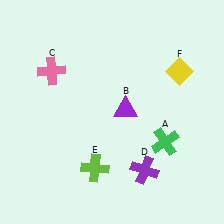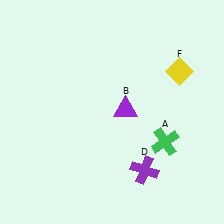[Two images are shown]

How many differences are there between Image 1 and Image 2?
There are 2 differences between the two images.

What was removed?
The pink cross (C), the lime cross (E) were removed in Image 2.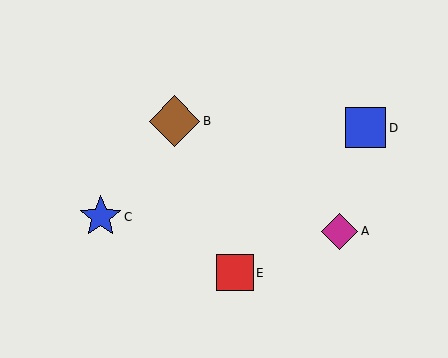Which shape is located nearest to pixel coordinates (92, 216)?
The blue star (labeled C) at (101, 217) is nearest to that location.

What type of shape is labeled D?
Shape D is a blue square.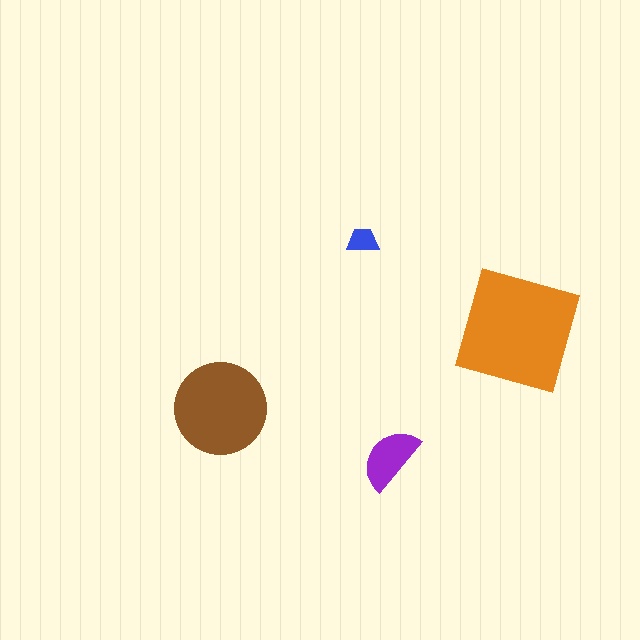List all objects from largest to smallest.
The orange square, the brown circle, the purple semicircle, the blue trapezoid.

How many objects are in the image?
There are 4 objects in the image.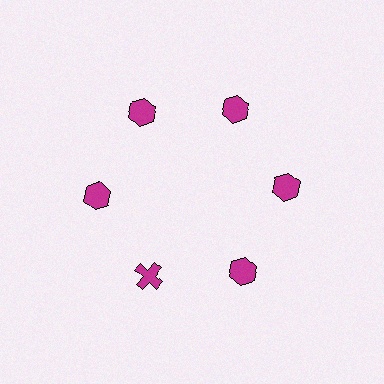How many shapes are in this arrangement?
There are 6 shapes arranged in a ring pattern.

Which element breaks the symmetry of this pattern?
The magenta cross at roughly the 7 o'clock position breaks the symmetry. All other shapes are magenta hexagons.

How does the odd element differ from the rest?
It has a different shape: cross instead of hexagon.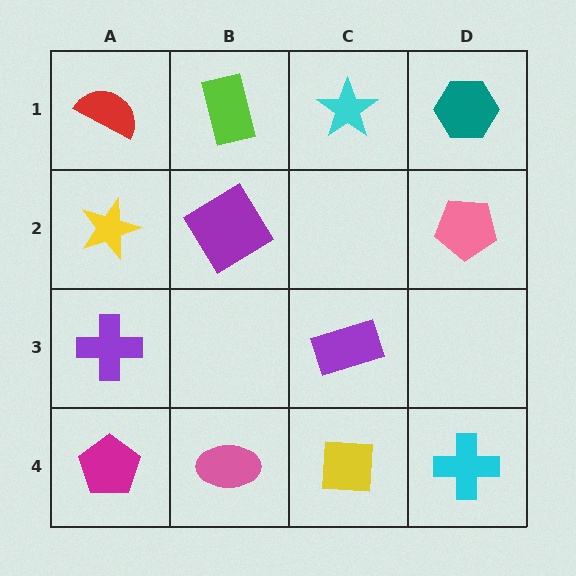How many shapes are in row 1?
4 shapes.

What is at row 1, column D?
A teal hexagon.